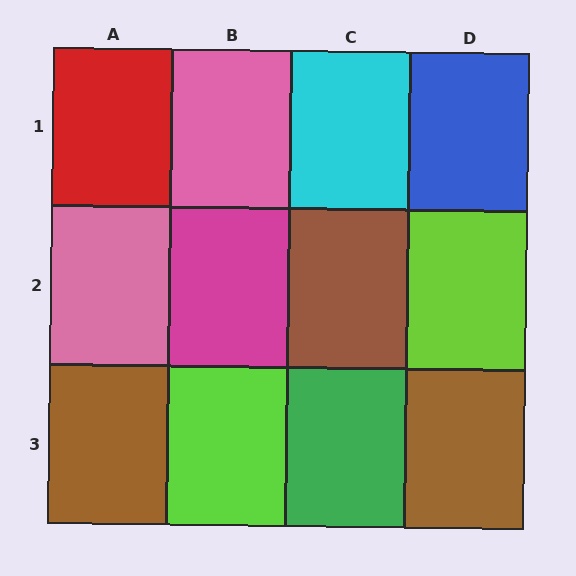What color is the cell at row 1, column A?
Red.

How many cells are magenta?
1 cell is magenta.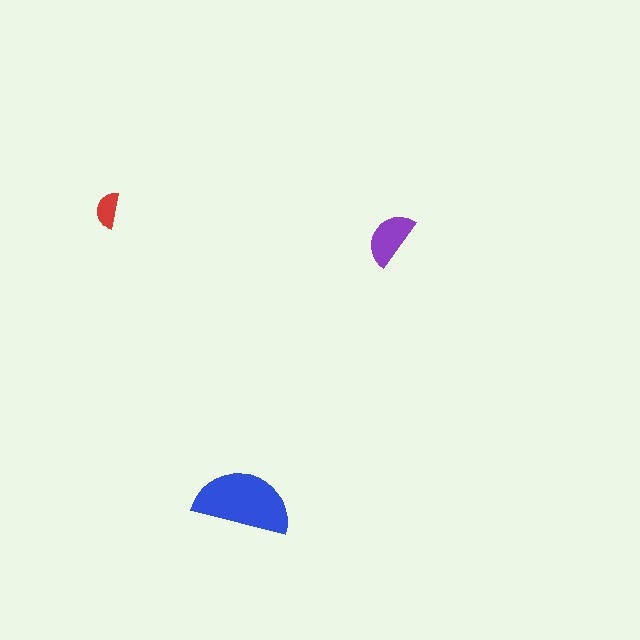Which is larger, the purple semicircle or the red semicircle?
The purple one.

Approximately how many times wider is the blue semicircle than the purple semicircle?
About 1.5 times wider.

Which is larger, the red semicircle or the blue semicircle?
The blue one.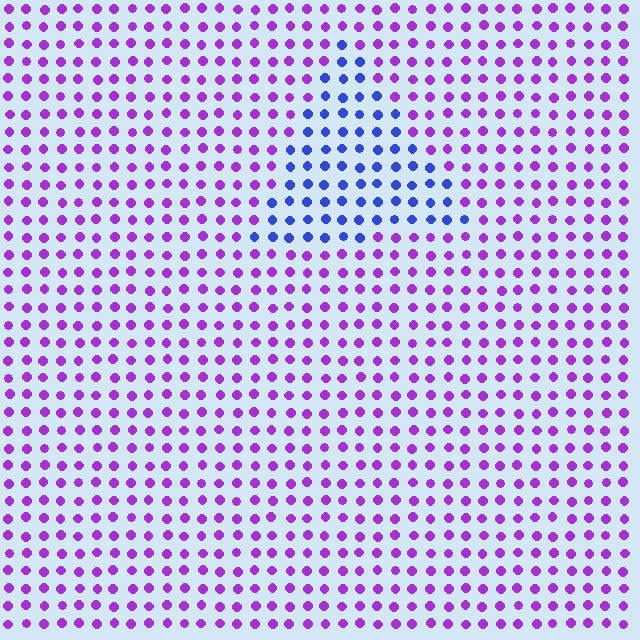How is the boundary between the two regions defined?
The boundary is defined purely by a slight shift in hue (about 52 degrees). Spacing, size, and orientation are identical on both sides.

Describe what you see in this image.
The image is filled with small purple elements in a uniform arrangement. A triangle-shaped region is visible where the elements are tinted to a slightly different hue, forming a subtle color boundary.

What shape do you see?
I see a triangle.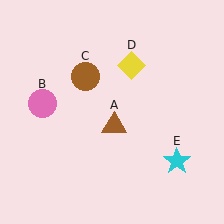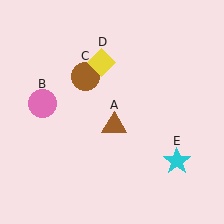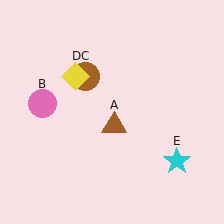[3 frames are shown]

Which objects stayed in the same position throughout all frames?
Brown triangle (object A) and pink circle (object B) and brown circle (object C) and cyan star (object E) remained stationary.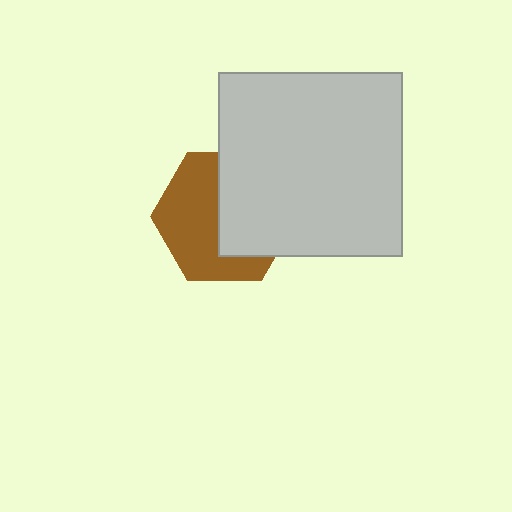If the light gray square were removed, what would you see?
You would see the complete brown hexagon.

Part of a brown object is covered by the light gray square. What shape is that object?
It is a hexagon.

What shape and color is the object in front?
The object in front is a light gray square.